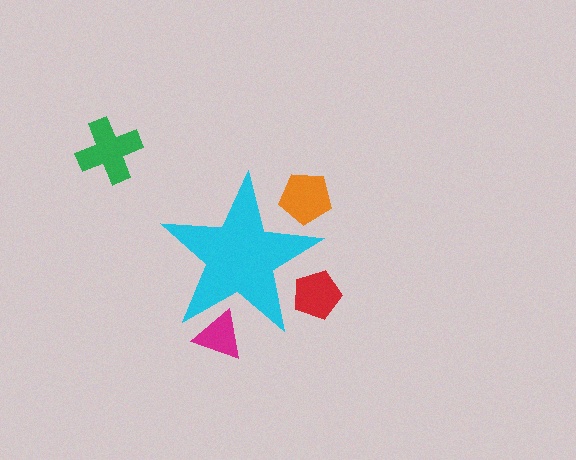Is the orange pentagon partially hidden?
Yes, the orange pentagon is partially hidden behind the cyan star.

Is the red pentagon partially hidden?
Yes, the red pentagon is partially hidden behind the cyan star.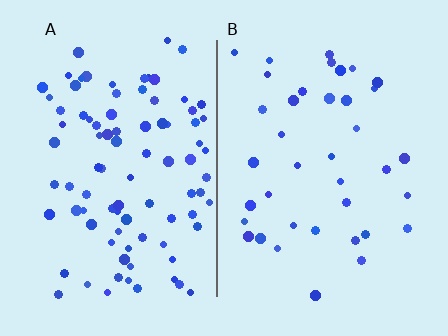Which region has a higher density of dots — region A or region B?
A (the left).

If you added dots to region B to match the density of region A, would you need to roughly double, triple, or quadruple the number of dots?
Approximately double.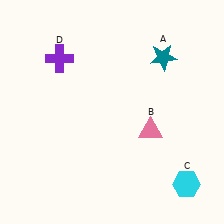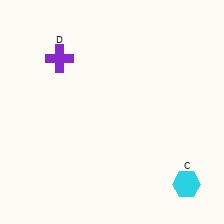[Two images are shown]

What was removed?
The pink triangle (B), the teal star (A) were removed in Image 2.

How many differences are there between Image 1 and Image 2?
There are 2 differences between the two images.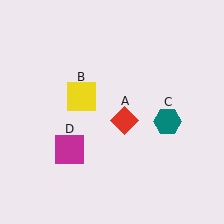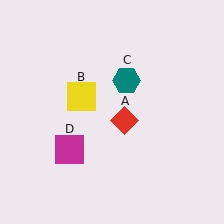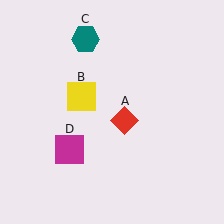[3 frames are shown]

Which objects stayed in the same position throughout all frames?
Red diamond (object A) and yellow square (object B) and magenta square (object D) remained stationary.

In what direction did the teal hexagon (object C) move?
The teal hexagon (object C) moved up and to the left.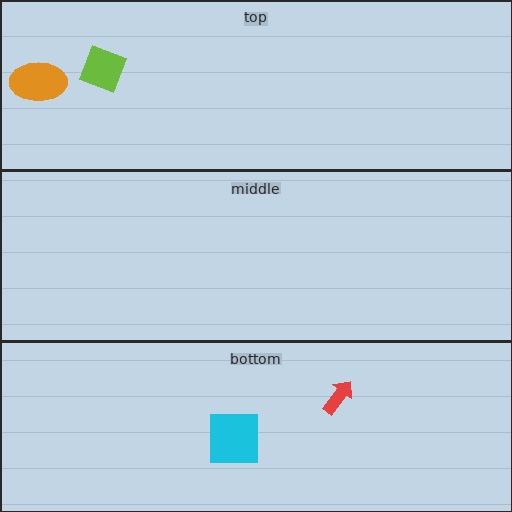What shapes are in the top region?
The lime diamond, the orange ellipse.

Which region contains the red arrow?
The bottom region.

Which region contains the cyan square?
The bottom region.